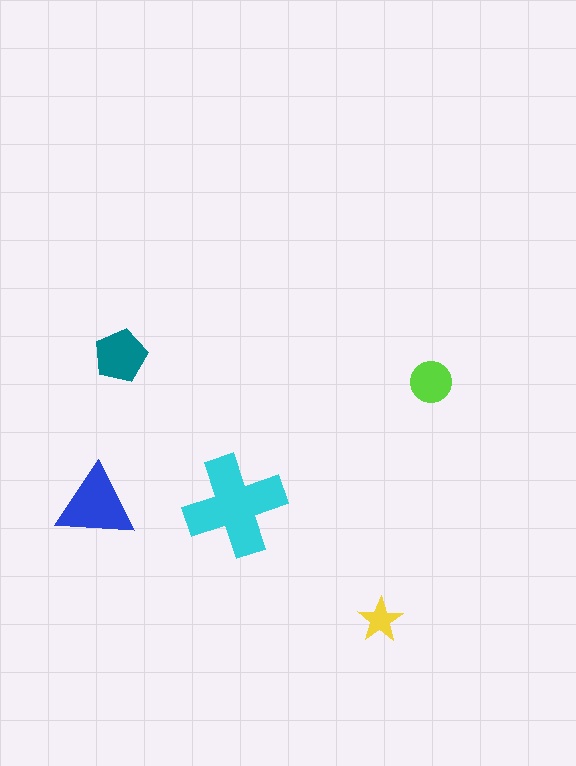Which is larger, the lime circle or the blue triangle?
The blue triangle.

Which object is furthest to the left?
The blue triangle is leftmost.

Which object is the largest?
The cyan cross.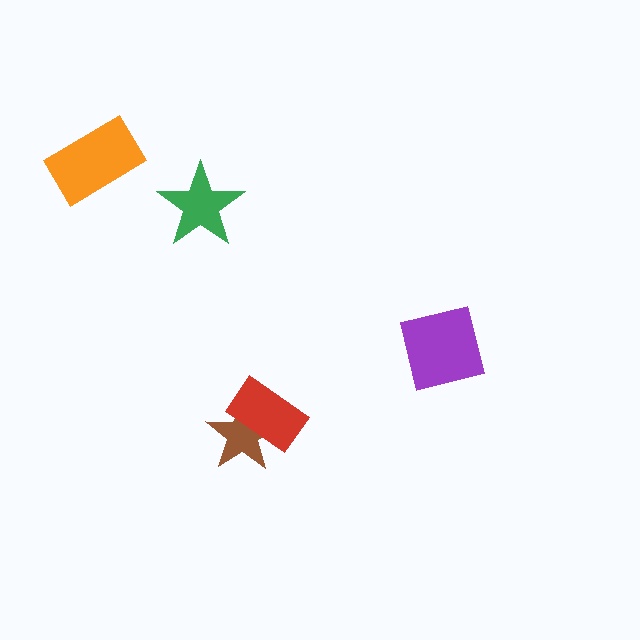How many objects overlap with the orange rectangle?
0 objects overlap with the orange rectangle.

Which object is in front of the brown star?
The red rectangle is in front of the brown star.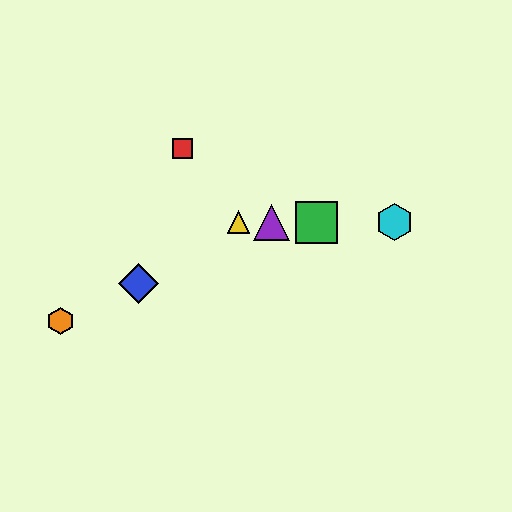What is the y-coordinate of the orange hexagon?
The orange hexagon is at y≈321.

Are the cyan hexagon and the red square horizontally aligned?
No, the cyan hexagon is at y≈222 and the red square is at y≈148.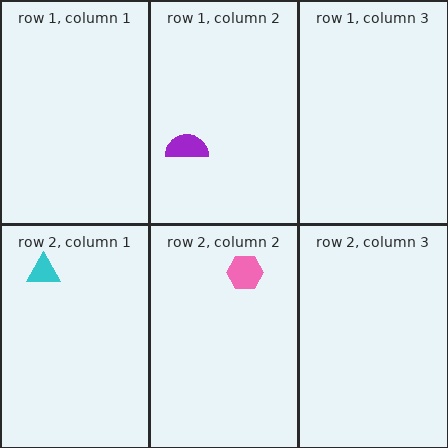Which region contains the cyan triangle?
The row 2, column 1 region.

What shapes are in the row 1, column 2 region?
The purple semicircle.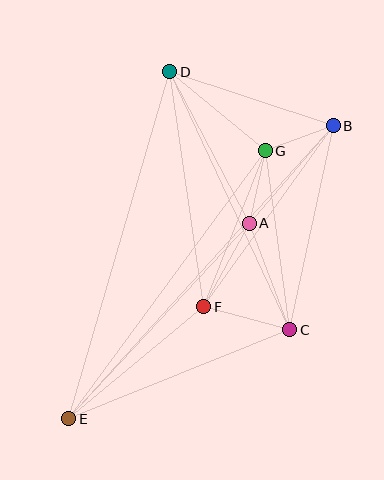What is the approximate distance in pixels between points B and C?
The distance between B and C is approximately 209 pixels.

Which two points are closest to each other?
Points B and G are closest to each other.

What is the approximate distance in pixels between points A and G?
The distance between A and G is approximately 74 pixels.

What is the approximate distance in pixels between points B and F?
The distance between B and F is approximately 223 pixels.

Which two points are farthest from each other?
Points B and E are farthest from each other.